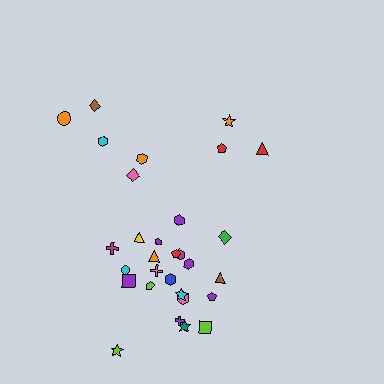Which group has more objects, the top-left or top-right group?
The top-left group.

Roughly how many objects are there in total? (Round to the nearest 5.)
Roughly 30 objects in total.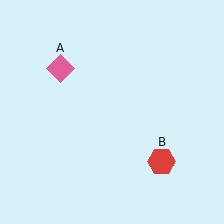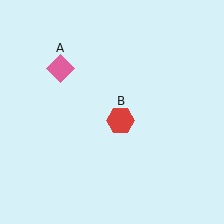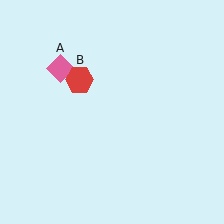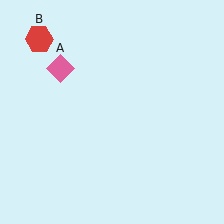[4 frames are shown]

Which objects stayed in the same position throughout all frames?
Pink diamond (object A) remained stationary.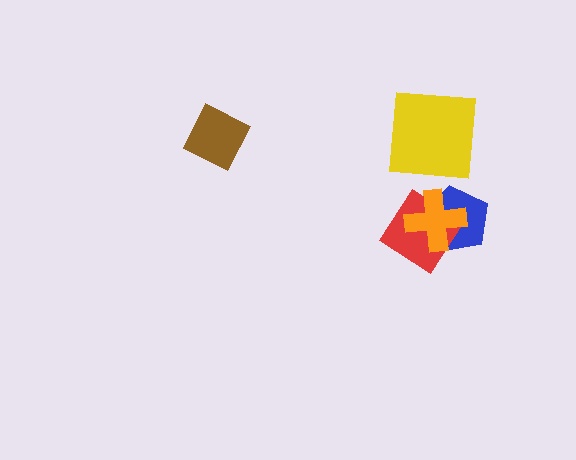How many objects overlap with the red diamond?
2 objects overlap with the red diamond.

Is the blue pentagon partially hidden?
Yes, it is partially covered by another shape.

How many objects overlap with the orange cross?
2 objects overlap with the orange cross.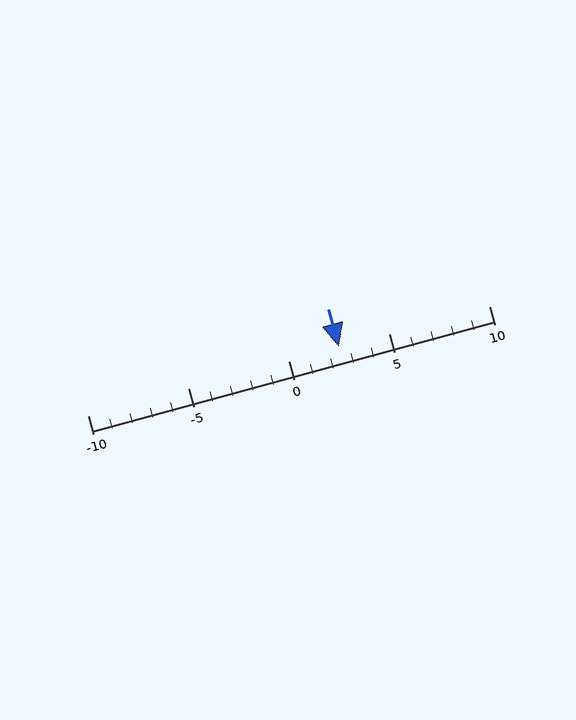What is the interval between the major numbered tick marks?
The major tick marks are spaced 5 units apart.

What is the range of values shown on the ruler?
The ruler shows values from -10 to 10.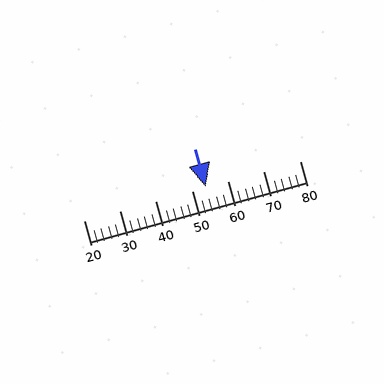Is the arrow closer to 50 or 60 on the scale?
The arrow is closer to 50.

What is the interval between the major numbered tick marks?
The major tick marks are spaced 10 units apart.